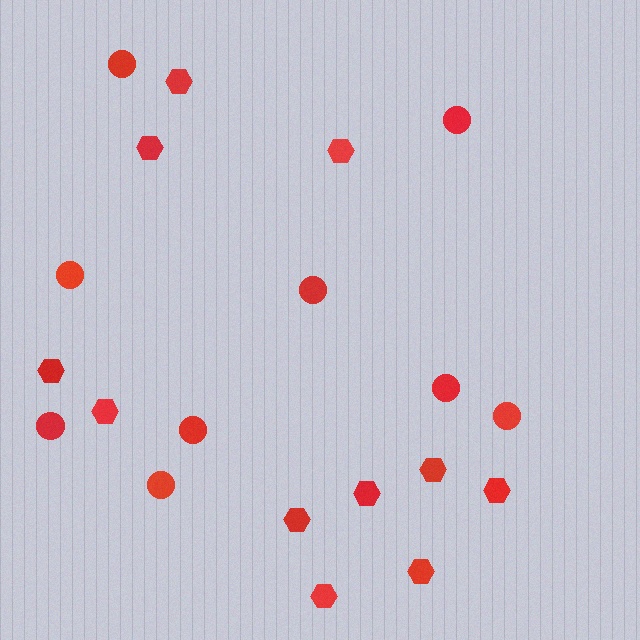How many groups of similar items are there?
There are 2 groups: one group of hexagons (11) and one group of circles (9).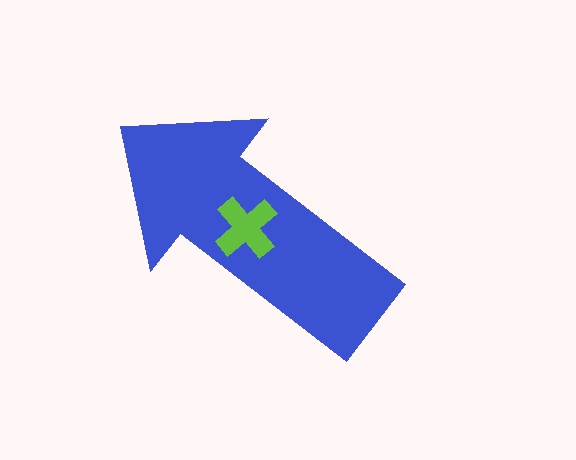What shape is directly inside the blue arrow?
The lime cross.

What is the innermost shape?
The lime cross.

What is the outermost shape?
The blue arrow.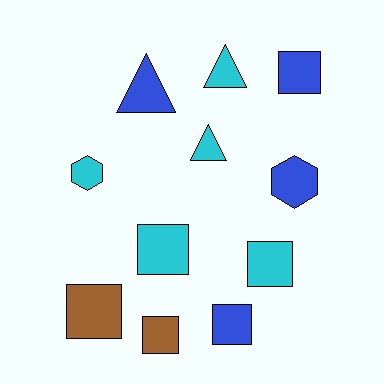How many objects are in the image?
There are 11 objects.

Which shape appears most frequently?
Square, with 6 objects.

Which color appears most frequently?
Cyan, with 5 objects.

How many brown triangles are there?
There are no brown triangles.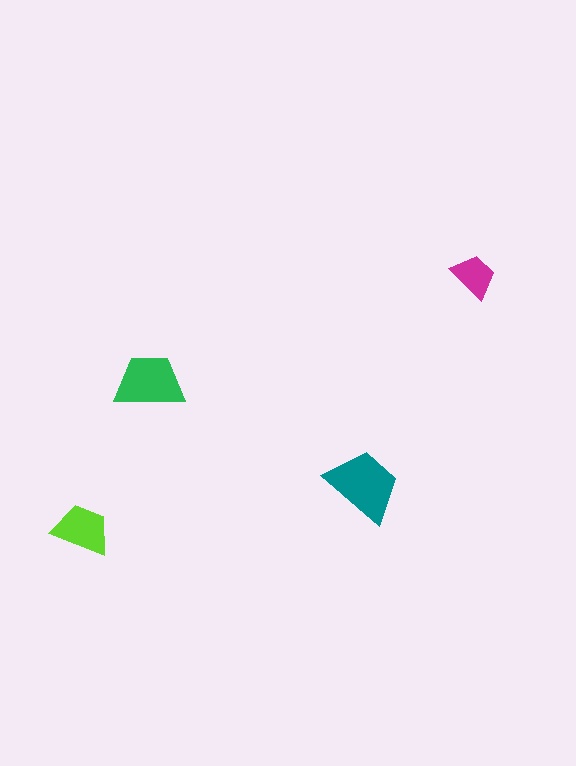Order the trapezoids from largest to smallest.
the teal one, the green one, the lime one, the magenta one.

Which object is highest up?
The magenta trapezoid is topmost.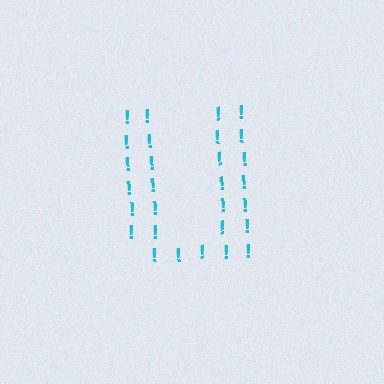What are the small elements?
The small elements are exclamation marks.